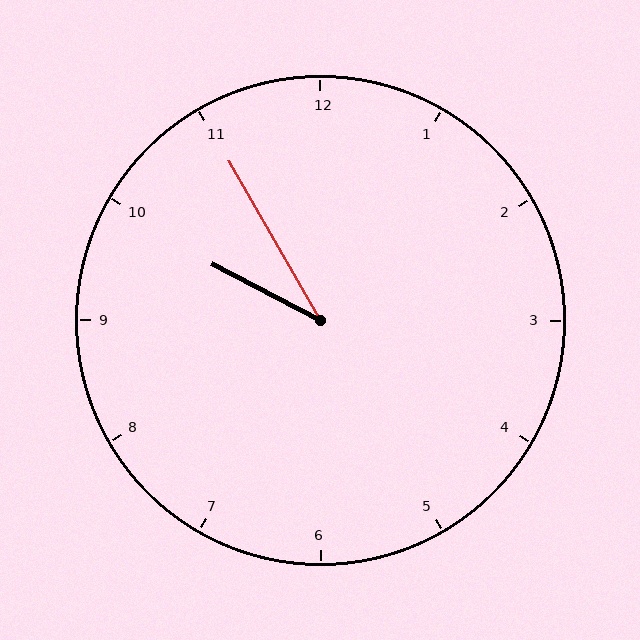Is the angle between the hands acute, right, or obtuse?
It is acute.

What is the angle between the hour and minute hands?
Approximately 32 degrees.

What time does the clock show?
9:55.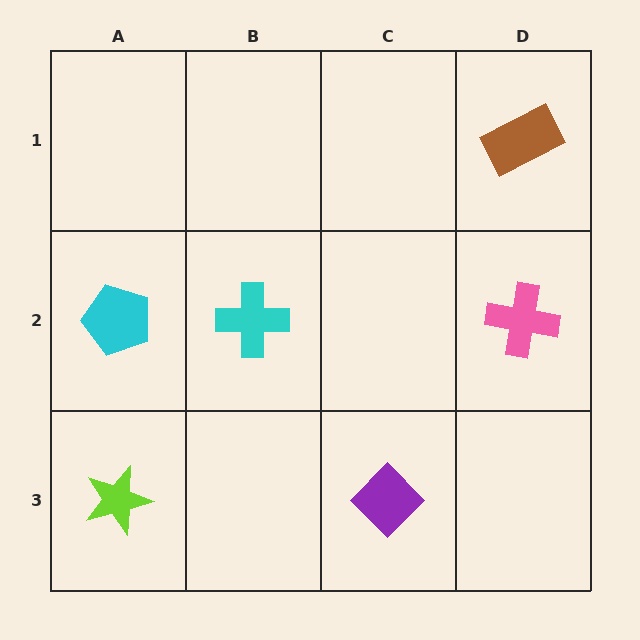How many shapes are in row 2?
3 shapes.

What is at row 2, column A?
A cyan pentagon.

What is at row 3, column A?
A lime star.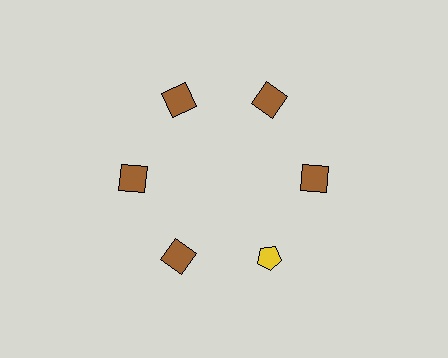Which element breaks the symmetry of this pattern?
The yellow pentagon at roughly the 5 o'clock position breaks the symmetry. All other shapes are brown squares.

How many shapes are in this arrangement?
There are 6 shapes arranged in a ring pattern.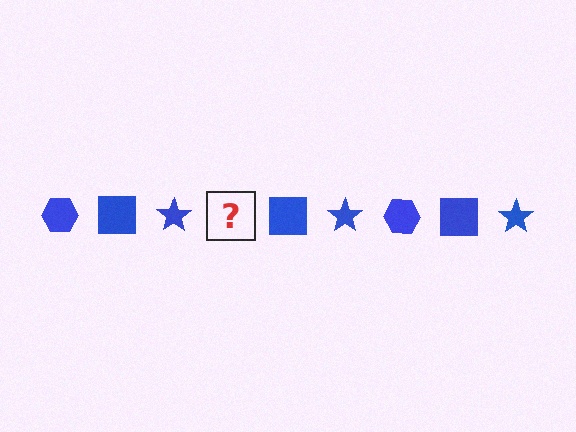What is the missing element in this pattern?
The missing element is a blue hexagon.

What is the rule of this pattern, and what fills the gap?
The rule is that the pattern cycles through hexagon, square, star shapes in blue. The gap should be filled with a blue hexagon.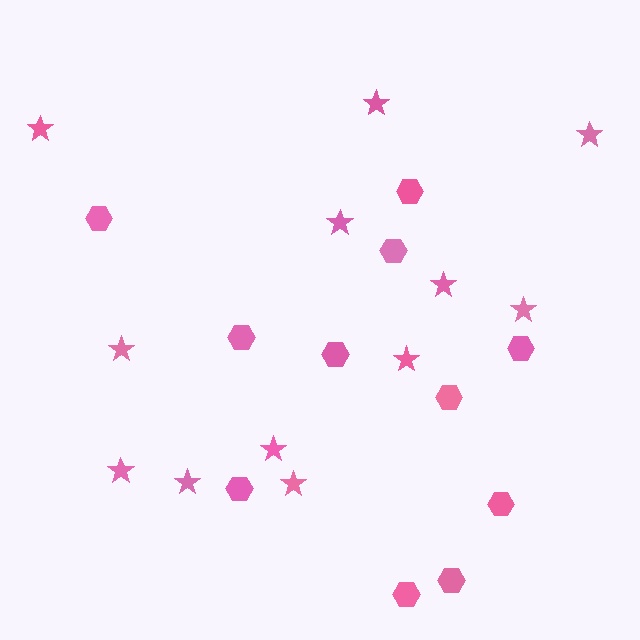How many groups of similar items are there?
There are 2 groups: one group of stars (12) and one group of hexagons (11).